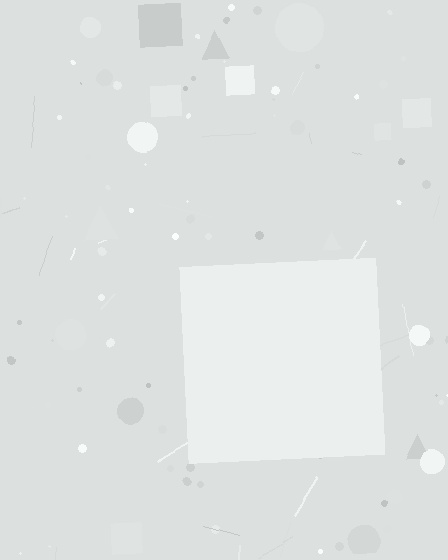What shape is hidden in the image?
A square is hidden in the image.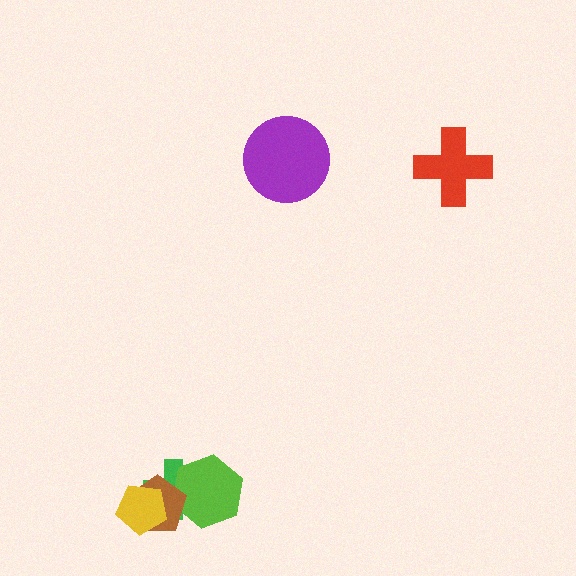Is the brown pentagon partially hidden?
Yes, it is partially covered by another shape.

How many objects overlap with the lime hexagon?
2 objects overlap with the lime hexagon.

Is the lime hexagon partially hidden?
Yes, it is partially covered by another shape.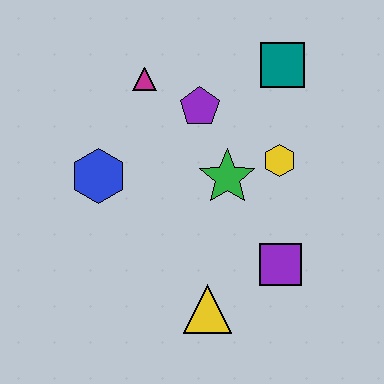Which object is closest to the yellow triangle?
The purple square is closest to the yellow triangle.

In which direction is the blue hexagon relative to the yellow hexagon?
The blue hexagon is to the left of the yellow hexagon.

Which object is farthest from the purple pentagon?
The yellow triangle is farthest from the purple pentagon.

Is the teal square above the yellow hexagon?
Yes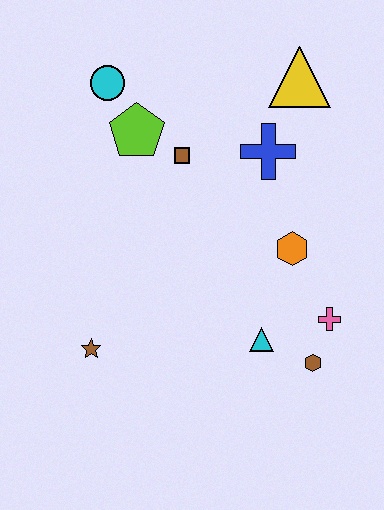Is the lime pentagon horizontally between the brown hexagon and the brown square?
No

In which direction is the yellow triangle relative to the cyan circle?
The yellow triangle is to the right of the cyan circle.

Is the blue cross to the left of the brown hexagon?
Yes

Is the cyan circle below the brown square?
No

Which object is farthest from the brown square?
The brown hexagon is farthest from the brown square.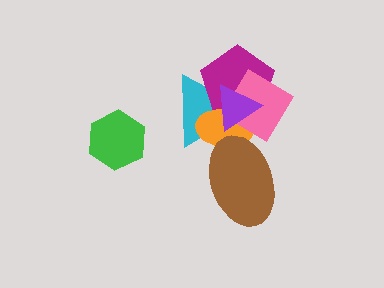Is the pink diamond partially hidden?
Yes, it is partially covered by another shape.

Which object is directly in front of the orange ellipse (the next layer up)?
The brown ellipse is directly in front of the orange ellipse.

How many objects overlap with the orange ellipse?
5 objects overlap with the orange ellipse.